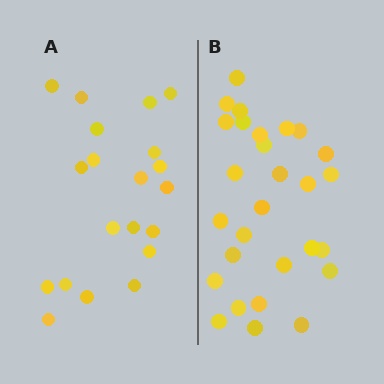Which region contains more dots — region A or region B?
Region B (the right region) has more dots.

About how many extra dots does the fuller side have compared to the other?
Region B has roughly 8 or so more dots than region A.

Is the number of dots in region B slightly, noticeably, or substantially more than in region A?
Region B has noticeably more, but not dramatically so. The ratio is roughly 1.4 to 1.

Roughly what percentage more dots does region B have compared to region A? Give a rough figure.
About 40% more.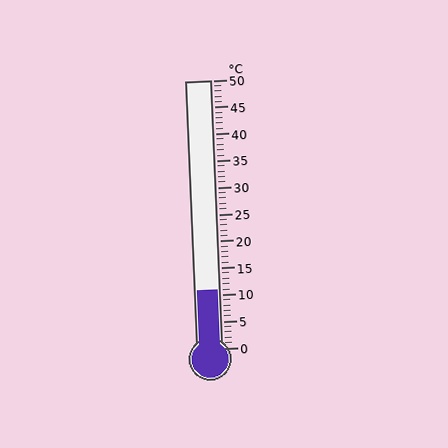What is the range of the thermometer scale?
The thermometer scale ranges from 0°C to 50°C.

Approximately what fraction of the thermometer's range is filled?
The thermometer is filled to approximately 20% of its range.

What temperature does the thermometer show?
The thermometer shows approximately 11°C.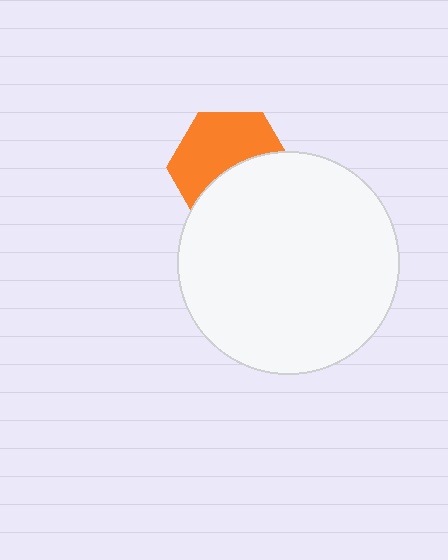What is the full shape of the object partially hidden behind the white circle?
The partially hidden object is an orange hexagon.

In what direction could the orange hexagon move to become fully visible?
The orange hexagon could move up. That would shift it out from behind the white circle entirely.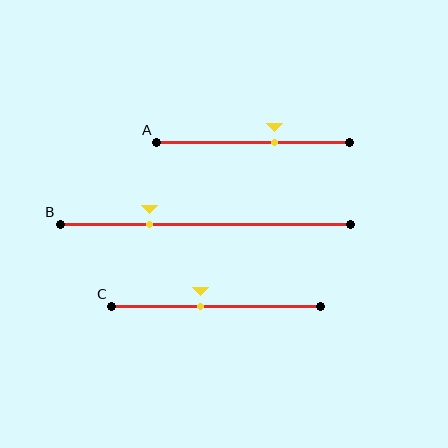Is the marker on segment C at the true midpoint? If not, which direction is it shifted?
No, the marker on segment C is shifted to the left by about 8% of the segment length.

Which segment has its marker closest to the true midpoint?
Segment C has its marker closest to the true midpoint.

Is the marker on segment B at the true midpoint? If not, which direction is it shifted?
No, the marker on segment B is shifted to the left by about 19% of the segment length.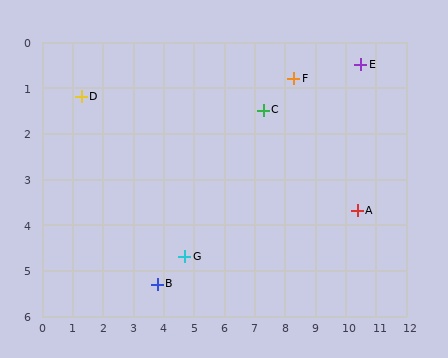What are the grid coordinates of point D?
Point D is at approximately (1.3, 1.2).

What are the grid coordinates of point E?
Point E is at approximately (10.5, 0.5).